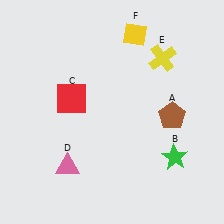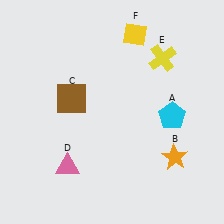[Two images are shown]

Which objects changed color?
A changed from brown to cyan. B changed from green to orange. C changed from red to brown.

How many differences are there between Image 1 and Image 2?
There are 3 differences between the two images.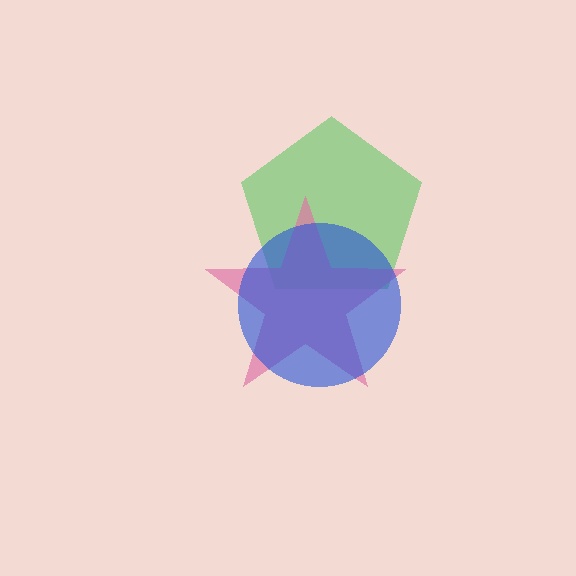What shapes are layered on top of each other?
The layered shapes are: a green pentagon, a pink star, a blue circle.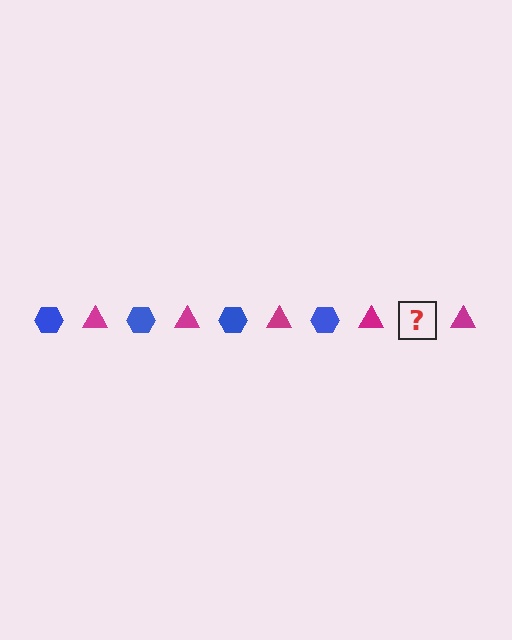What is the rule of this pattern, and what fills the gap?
The rule is that the pattern alternates between blue hexagon and magenta triangle. The gap should be filled with a blue hexagon.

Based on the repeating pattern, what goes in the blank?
The blank should be a blue hexagon.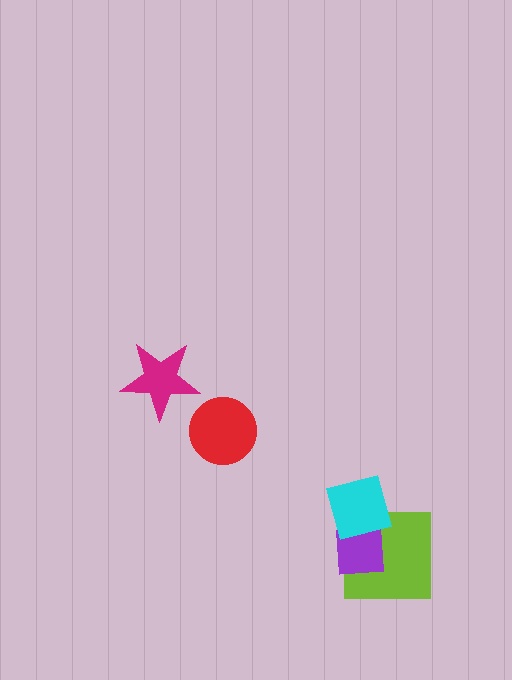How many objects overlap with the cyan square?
2 objects overlap with the cyan square.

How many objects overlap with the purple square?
2 objects overlap with the purple square.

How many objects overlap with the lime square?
2 objects overlap with the lime square.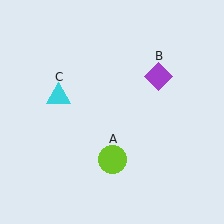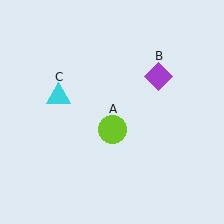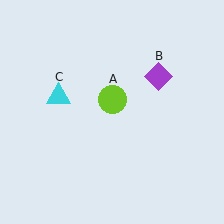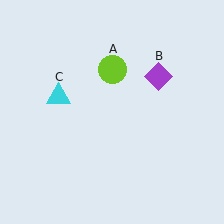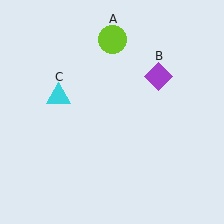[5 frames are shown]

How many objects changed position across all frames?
1 object changed position: lime circle (object A).